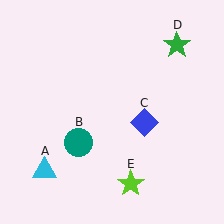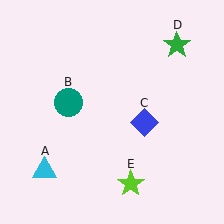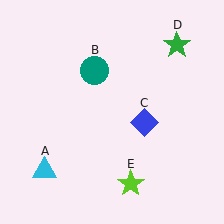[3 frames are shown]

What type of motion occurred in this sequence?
The teal circle (object B) rotated clockwise around the center of the scene.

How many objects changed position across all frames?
1 object changed position: teal circle (object B).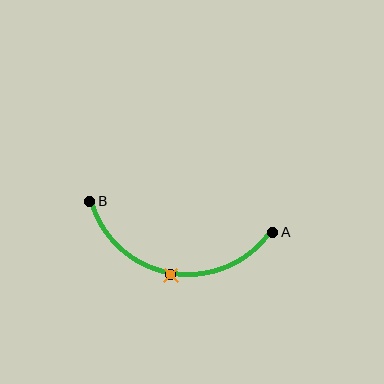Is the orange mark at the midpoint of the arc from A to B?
Yes. The orange mark lies on the arc at equal arc-length from both A and B — it is the arc midpoint.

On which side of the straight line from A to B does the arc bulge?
The arc bulges below the straight line connecting A and B.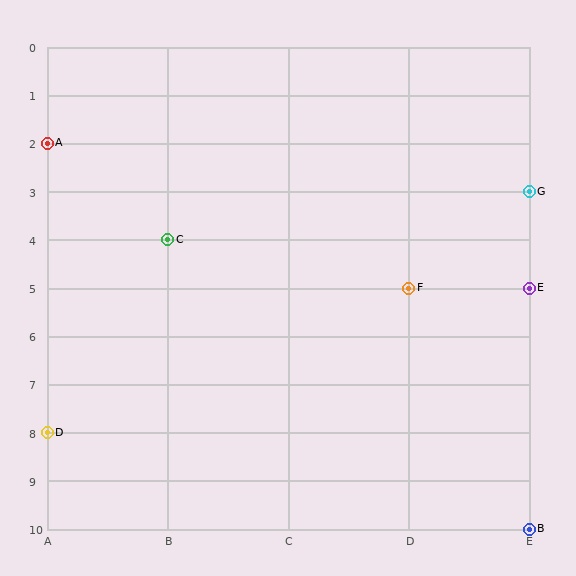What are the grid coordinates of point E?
Point E is at grid coordinates (E, 5).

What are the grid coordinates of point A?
Point A is at grid coordinates (A, 2).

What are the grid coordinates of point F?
Point F is at grid coordinates (D, 5).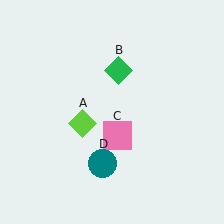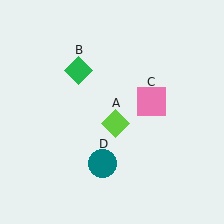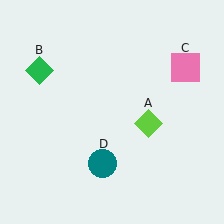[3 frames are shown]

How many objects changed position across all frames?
3 objects changed position: lime diamond (object A), green diamond (object B), pink square (object C).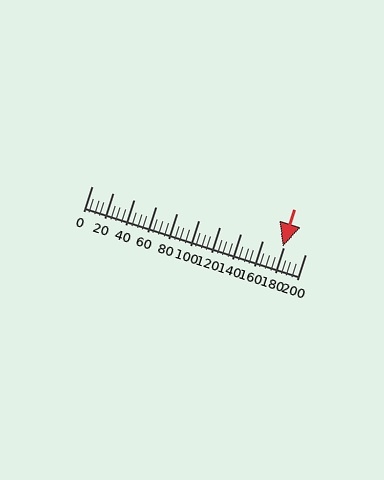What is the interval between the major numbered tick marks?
The major tick marks are spaced 20 units apart.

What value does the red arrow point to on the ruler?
The red arrow points to approximately 179.